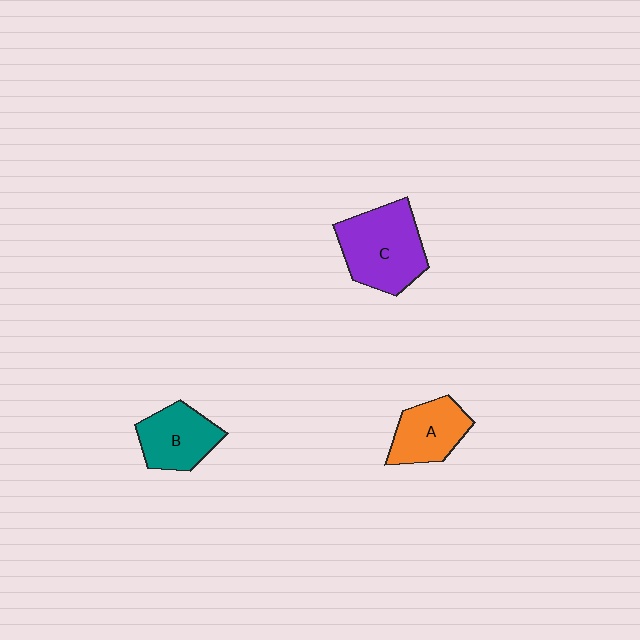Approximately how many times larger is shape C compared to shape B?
Approximately 1.4 times.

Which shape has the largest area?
Shape C (purple).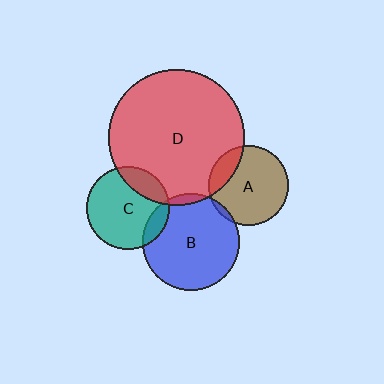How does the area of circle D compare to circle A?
Approximately 2.9 times.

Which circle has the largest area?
Circle D (red).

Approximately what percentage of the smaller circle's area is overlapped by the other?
Approximately 20%.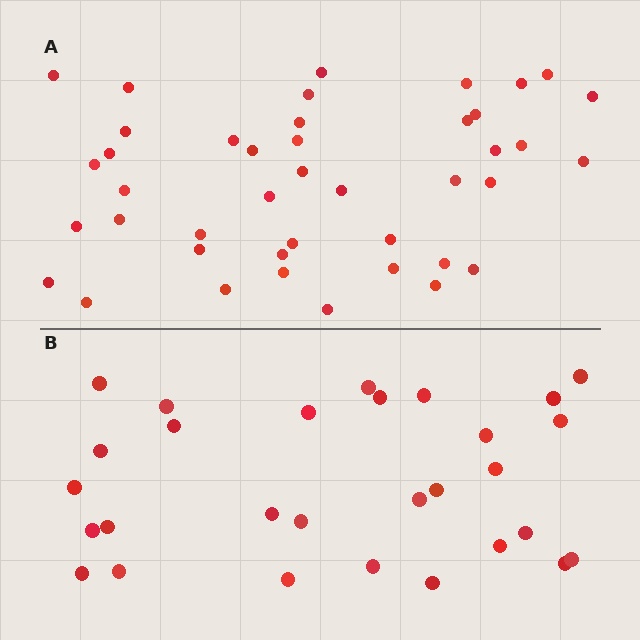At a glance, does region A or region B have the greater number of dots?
Region A (the top region) has more dots.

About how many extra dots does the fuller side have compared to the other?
Region A has approximately 15 more dots than region B.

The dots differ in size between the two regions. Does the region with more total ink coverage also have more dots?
No. Region B has more total ink coverage because its dots are larger, but region A actually contains more individual dots. Total area can be misleading — the number of items is what matters here.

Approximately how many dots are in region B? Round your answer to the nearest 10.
About 30 dots. (The exact count is 29, which rounds to 30.)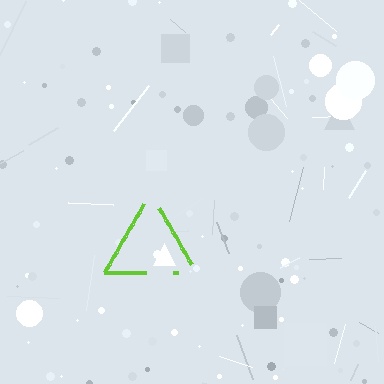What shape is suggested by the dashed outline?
The dashed outline suggests a triangle.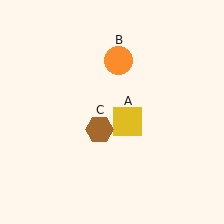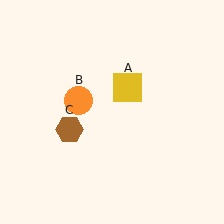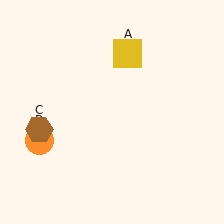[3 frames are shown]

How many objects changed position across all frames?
3 objects changed position: yellow square (object A), orange circle (object B), brown hexagon (object C).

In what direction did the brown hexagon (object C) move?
The brown hexagon (object C) moved left.